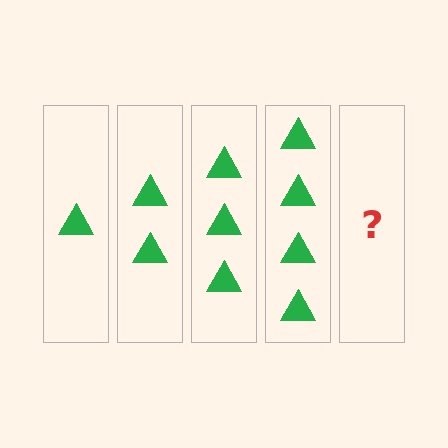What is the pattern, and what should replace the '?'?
The pattern is that each step adds one more triangle. The '?' should be 5 triangles.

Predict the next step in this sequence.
The next step is 5 triangles.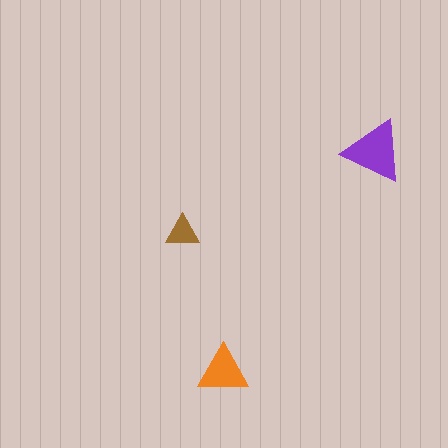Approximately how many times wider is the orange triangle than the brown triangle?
About 1.5 times wider.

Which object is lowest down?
The orange triangle is bottommost.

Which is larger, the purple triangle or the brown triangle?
The purple one.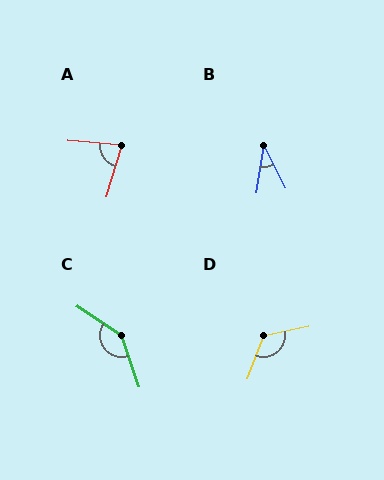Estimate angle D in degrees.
Approximately 123 degrees.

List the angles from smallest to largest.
B (35°), A (78°), D (123°), C (142°).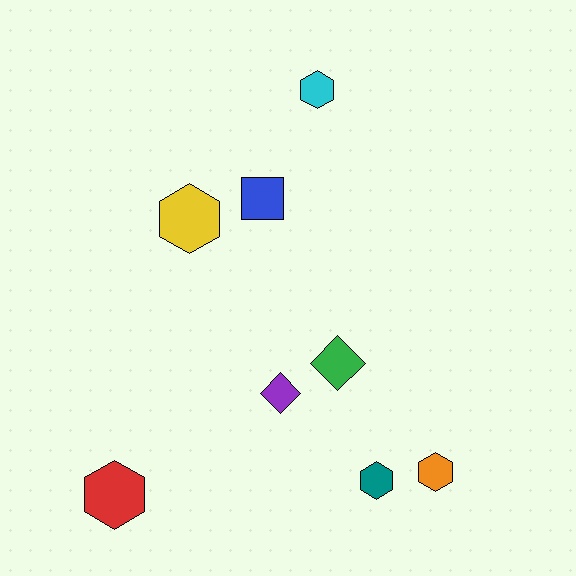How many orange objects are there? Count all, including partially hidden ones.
There is 1 orange object.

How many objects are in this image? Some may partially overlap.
There are 8 objects.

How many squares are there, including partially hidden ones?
There is 1 square.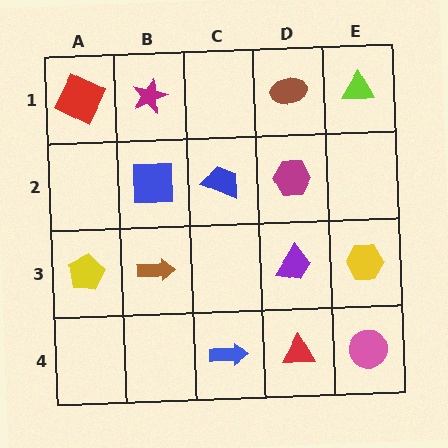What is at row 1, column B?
A magenta star.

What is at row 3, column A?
A yellow pentagon.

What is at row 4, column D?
A red triangle.